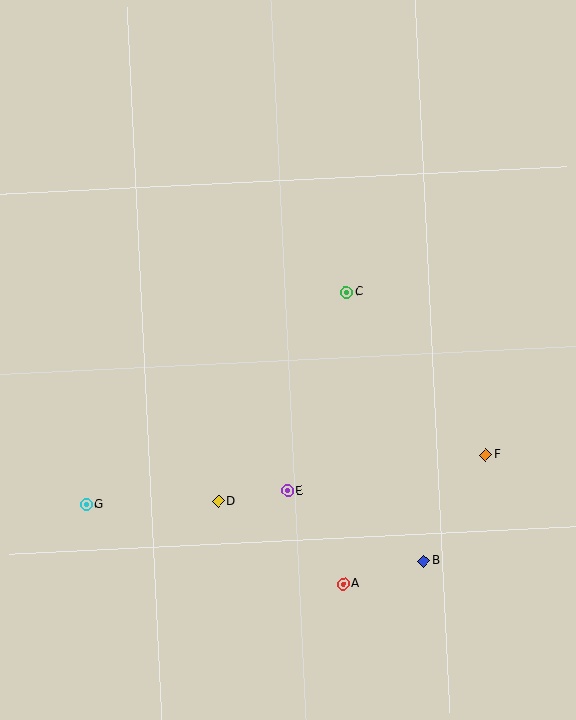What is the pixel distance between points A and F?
The distance between A and F is 192 pixels.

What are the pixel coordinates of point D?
Point D is at (218, 501).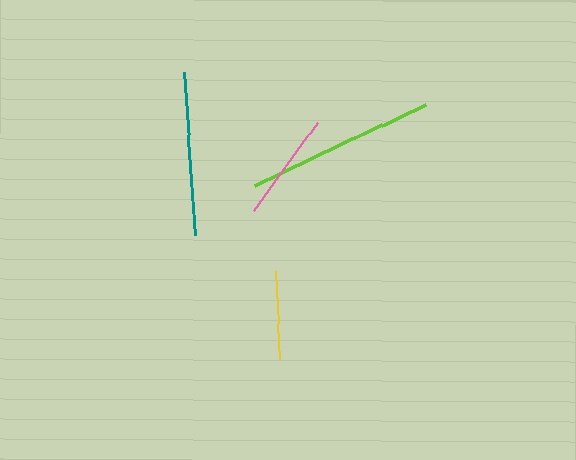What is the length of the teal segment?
The teal segment is approximately 163 pixels long.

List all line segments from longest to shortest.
From longest to shortest: lime, teal, pink, yellow.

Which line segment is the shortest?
The yellow line is the shortest at approximately 88 pixels.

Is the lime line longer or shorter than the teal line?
The lime line is longer than the teal line.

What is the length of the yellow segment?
The yellow segment is approximately 88 pixels long.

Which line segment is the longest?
The lime line is the longest at approximately 189 pixels.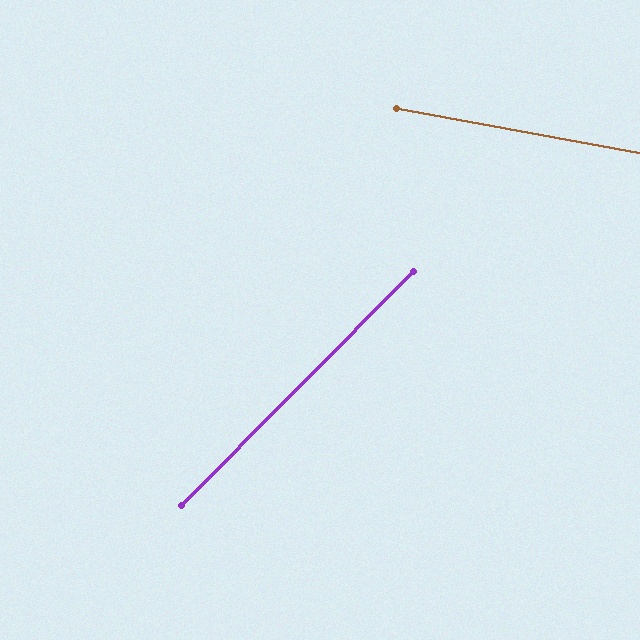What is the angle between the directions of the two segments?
Approximately 56 degrees.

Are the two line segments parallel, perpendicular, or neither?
Neither parallel nor perpendicular — they differ by about 56°.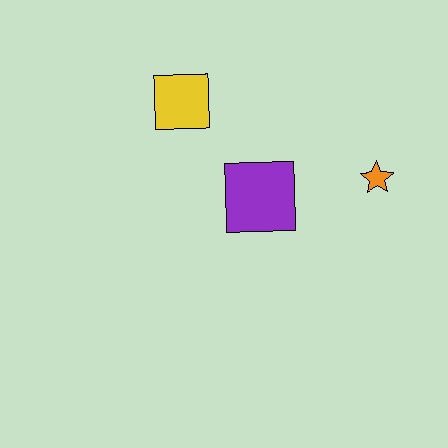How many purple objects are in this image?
There is 1 purple object.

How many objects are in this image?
There are 3 objects.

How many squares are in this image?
There are 2 squares.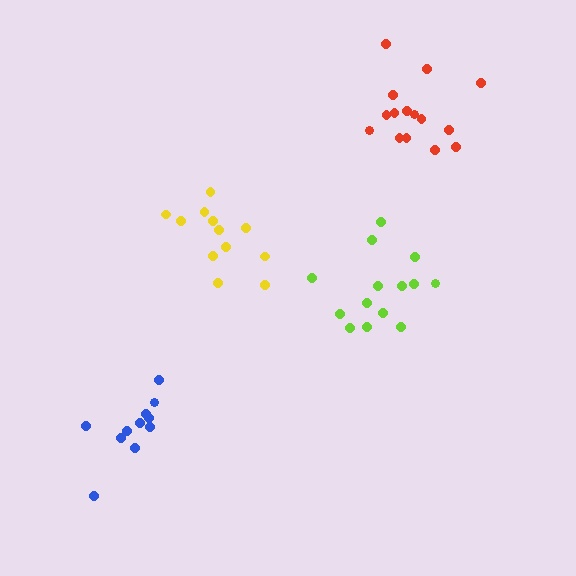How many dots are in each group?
Group 1: 14 dots, Group 2: 11 dots, Group 3: 12 dots, Group 4: 15 dots (52 total).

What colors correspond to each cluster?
The clusters are colored: lime, blue, yellow, red.